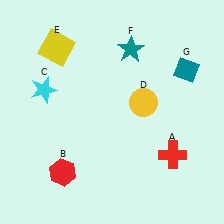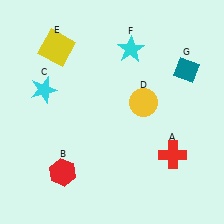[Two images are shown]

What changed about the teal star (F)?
In Image 1, F is teal. In Image 2, it changed to cyan.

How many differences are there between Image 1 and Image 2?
There is 1 difference between the two images.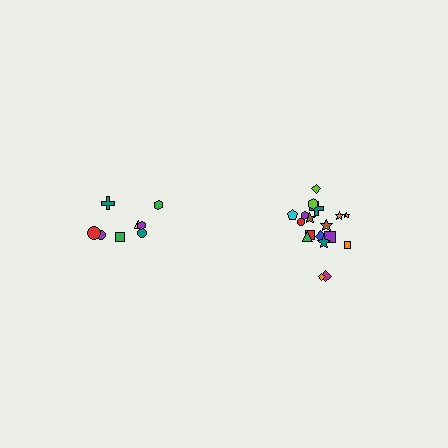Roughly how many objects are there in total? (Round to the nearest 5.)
Roughly 25 objects in total.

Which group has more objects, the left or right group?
The right group.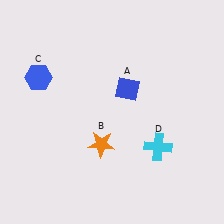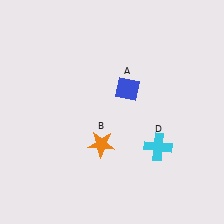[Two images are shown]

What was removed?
The blue hexagon (C) was removed in Image 2.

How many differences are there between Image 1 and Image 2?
There is 1 difference between the two images.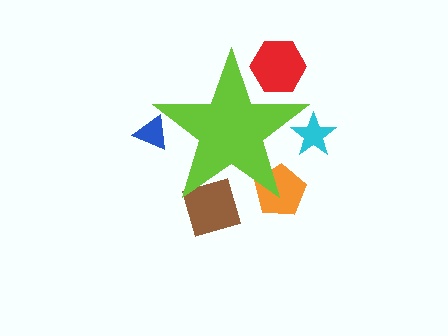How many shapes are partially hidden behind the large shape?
5 shapes are partially hidden.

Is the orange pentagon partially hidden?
Yes, the orange pentagon is partially hidden behind the lime star.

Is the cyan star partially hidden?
Yes, the cyan star is partially hidden behind the lime star.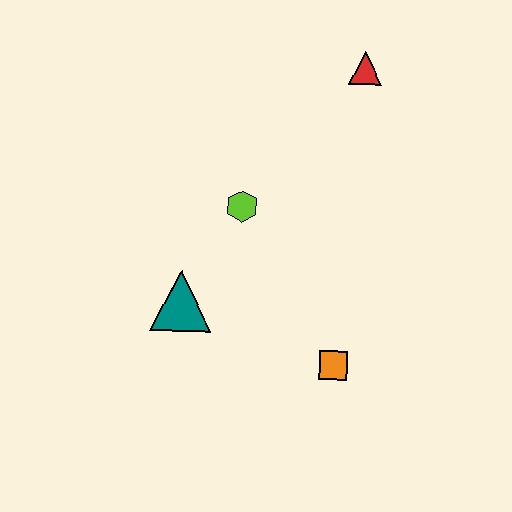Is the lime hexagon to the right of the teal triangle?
Yes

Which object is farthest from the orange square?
The red triangle is farthest from the orange square.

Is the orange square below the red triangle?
Yes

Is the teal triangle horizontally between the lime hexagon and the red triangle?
No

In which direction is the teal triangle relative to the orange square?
The teal triangle is to the left of the orange square.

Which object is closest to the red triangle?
The lime hexagon is closest to the red triangle.